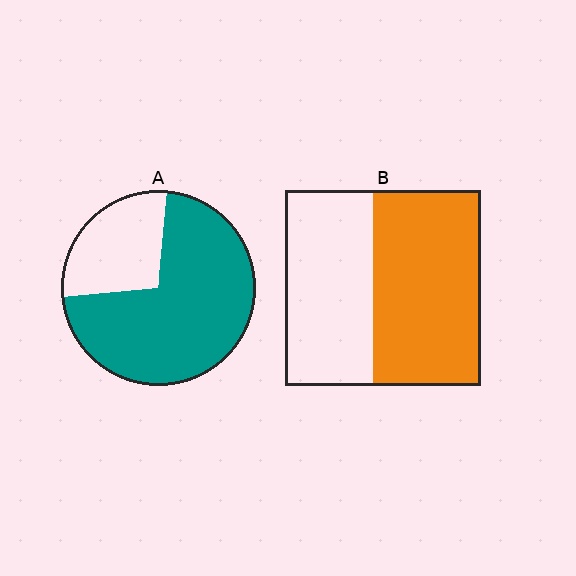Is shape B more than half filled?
Yes.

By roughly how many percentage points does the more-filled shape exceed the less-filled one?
By roughly 15 percentage points (A over B).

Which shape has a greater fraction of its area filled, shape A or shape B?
Shape A.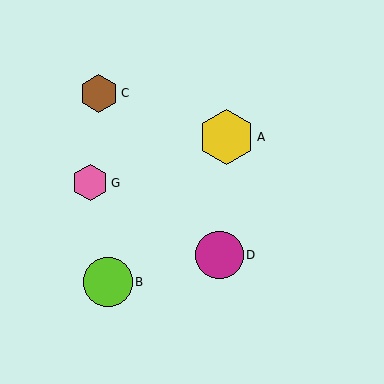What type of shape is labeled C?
Shape C is a brown hexagon.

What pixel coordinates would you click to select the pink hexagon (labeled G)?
Click at (90, 183) to select the pink hexagon G.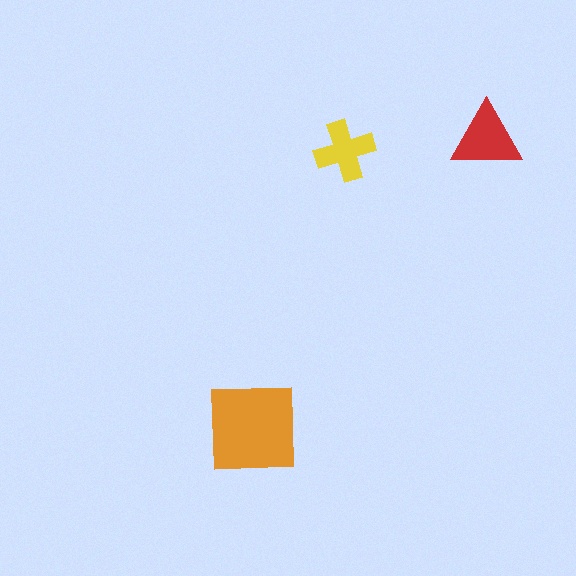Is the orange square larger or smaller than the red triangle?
Larger.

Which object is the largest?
The orange square.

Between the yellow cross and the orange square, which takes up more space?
The orange square.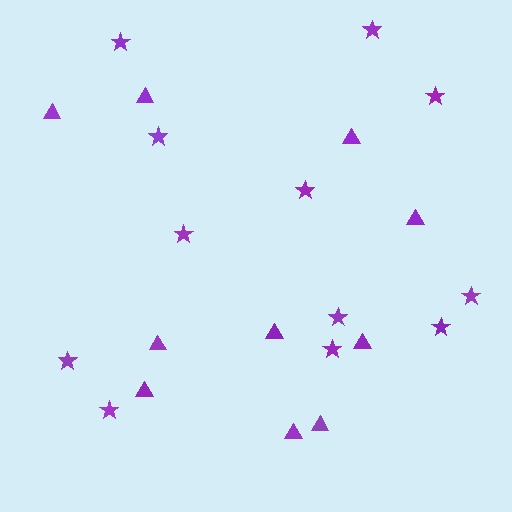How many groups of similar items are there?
There are 2 groups: one group of triangles (10) and one group of stars (12).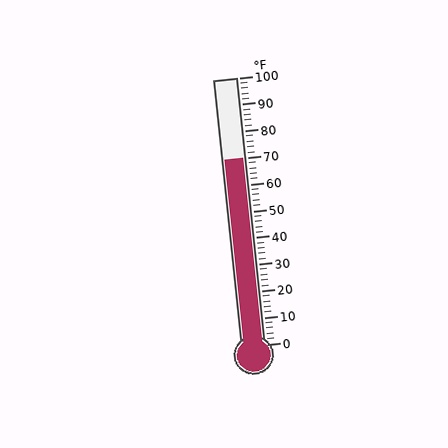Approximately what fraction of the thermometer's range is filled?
The thermometer is filled to approximately 70% of its range.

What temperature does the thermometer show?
The thermometer shows approximately 70°F.